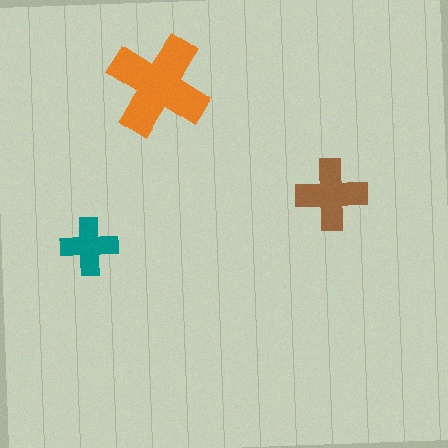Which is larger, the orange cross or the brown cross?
The orange one.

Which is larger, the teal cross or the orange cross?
The orange one.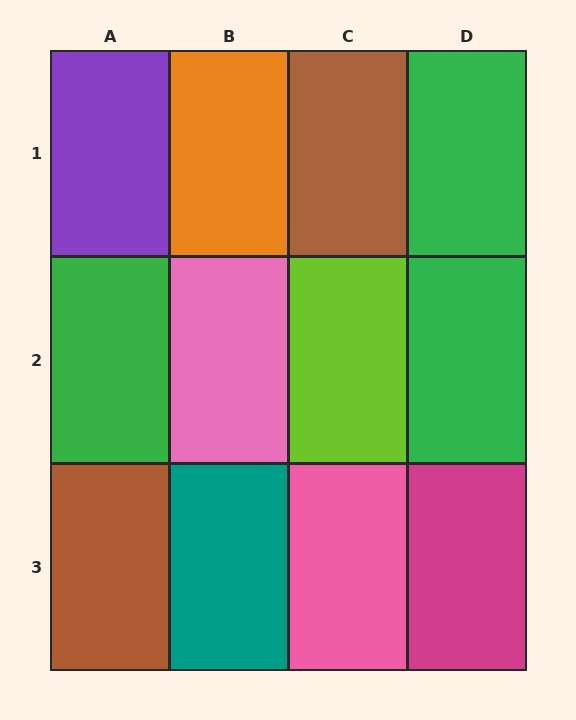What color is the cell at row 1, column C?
Brown.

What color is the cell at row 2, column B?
Pink.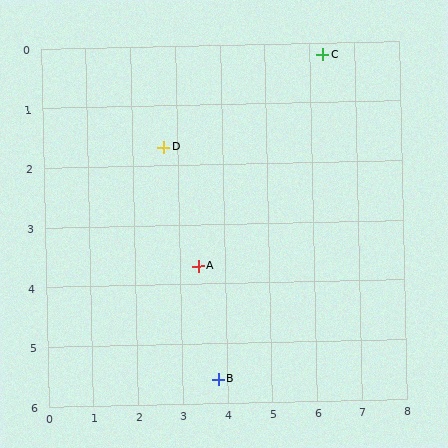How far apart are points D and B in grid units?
Points D and B are about 4.1 grid units apart.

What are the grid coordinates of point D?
Point D is at approximately (2.7, 1.7).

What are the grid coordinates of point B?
Point B is at approximately (3.8, 5.6).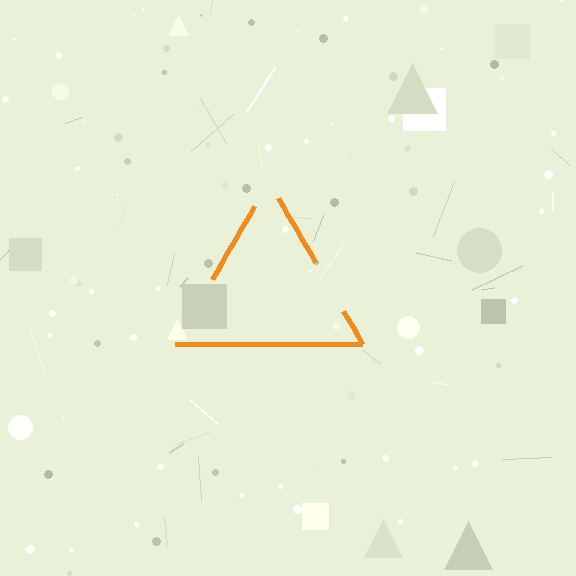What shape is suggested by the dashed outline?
The dashed outline suggests a triangle.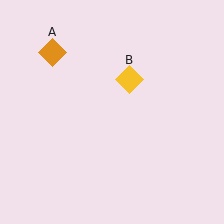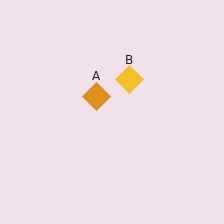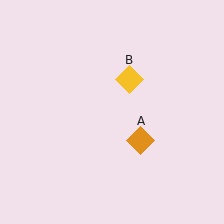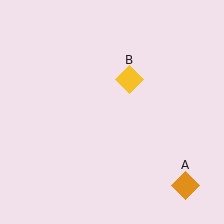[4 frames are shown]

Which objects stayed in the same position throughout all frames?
Yellow diamond (object B) remained stationary.